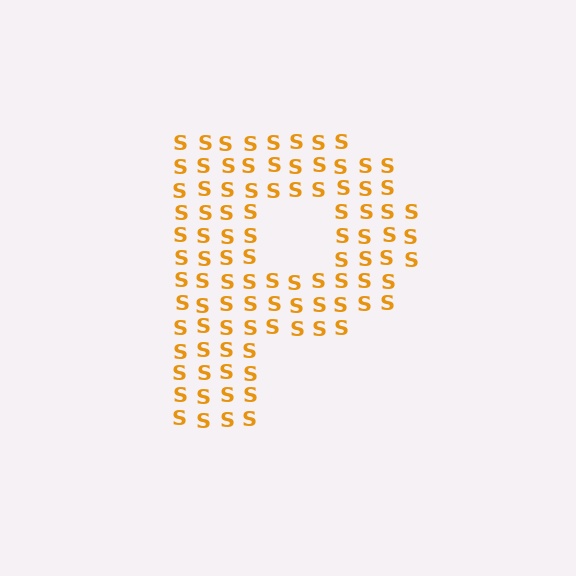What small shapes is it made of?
It is made of small letter S's.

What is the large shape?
The large shape is the letter P.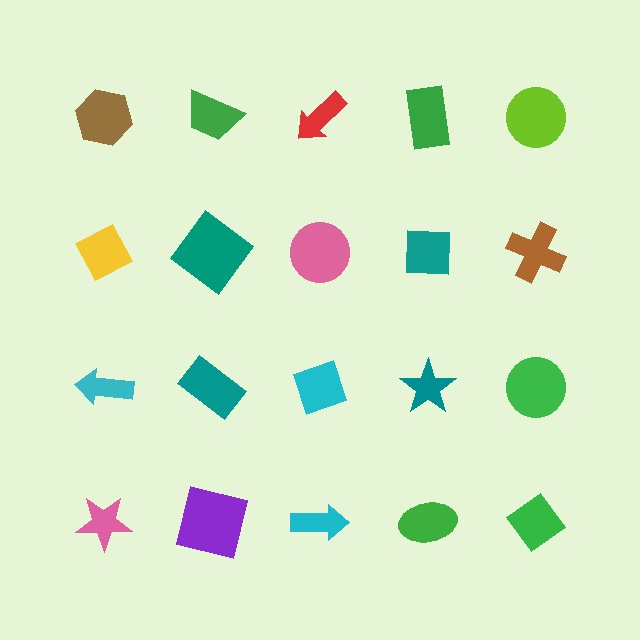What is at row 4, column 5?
A green diamond.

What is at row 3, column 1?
A cyan arrow.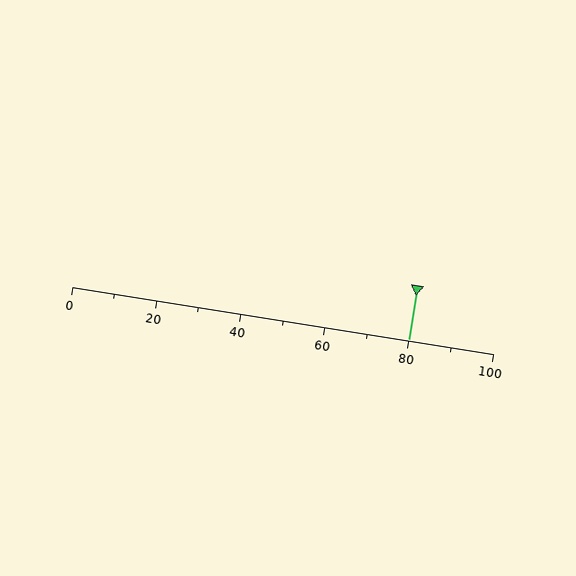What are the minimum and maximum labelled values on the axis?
The axis runs from 0 to 100.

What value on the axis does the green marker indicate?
The marker indicates approximately 80.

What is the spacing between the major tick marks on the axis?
The major ticks are spaced 20 apart.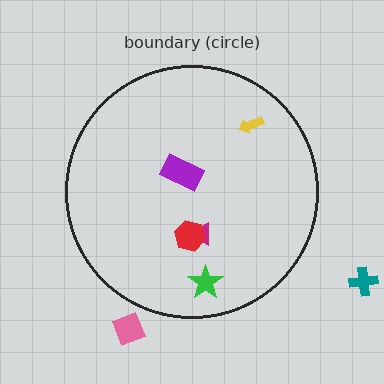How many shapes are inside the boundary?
5 inside, 2 outside.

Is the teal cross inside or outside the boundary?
Outside.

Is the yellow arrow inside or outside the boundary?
Inside.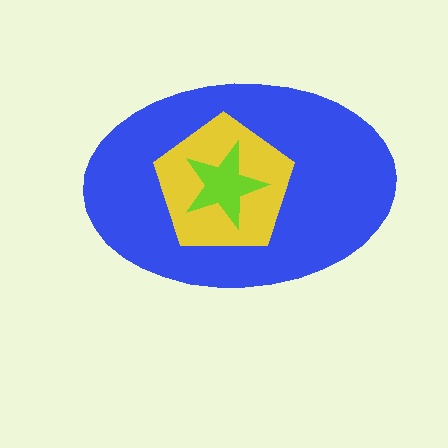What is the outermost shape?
The blue ellipse.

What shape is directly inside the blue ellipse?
The yellow pentagon.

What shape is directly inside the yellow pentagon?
The lime star.